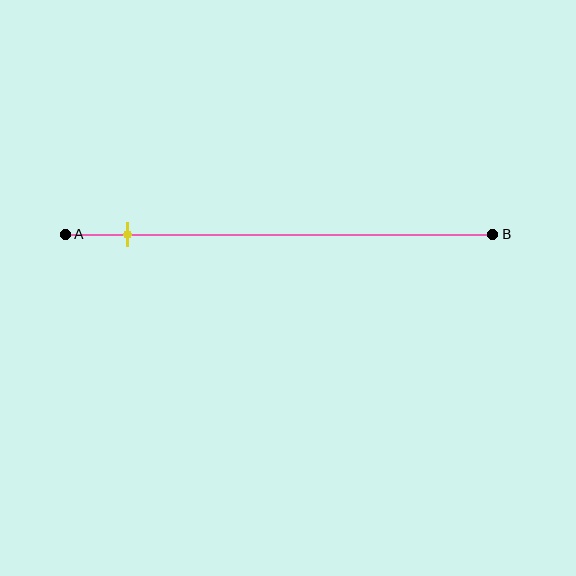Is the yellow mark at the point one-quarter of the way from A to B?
No, the mark is at about 15% from A, not at the 25% one-quarter point.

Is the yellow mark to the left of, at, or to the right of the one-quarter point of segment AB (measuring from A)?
The yellow mark is to the left of the one-quarter point of segment AB.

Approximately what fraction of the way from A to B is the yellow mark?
The yellow mark is approximately 15% of the way from A to B.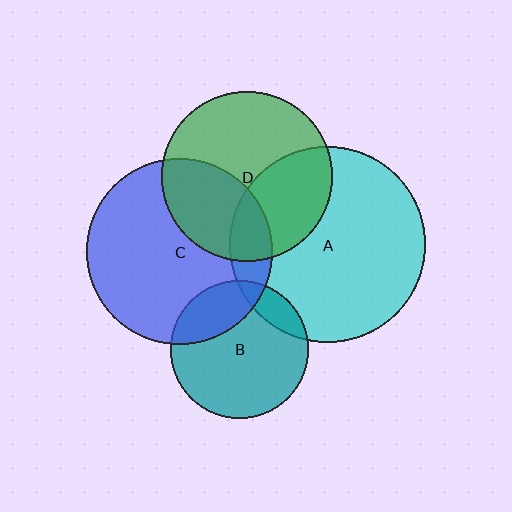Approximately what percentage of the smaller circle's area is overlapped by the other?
Approximately 15%.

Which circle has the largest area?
Circle A (cyan).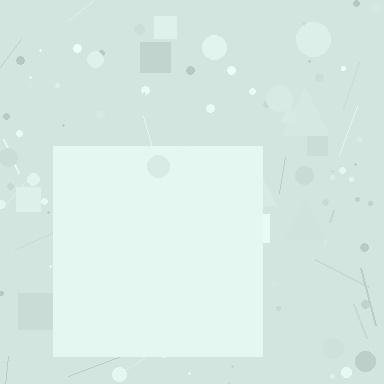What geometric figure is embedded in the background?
A square is embedded in the background.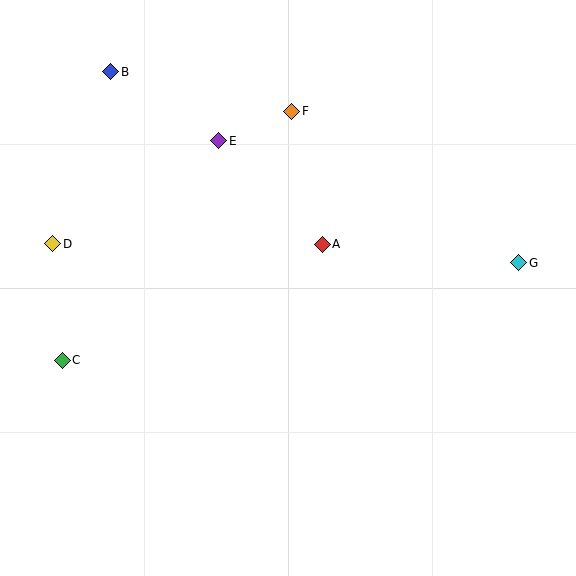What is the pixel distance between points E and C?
The distance between E and C is 270 pixels.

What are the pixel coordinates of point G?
Point G is at (519, 263).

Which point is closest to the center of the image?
Point A at (322, 244) is closest to the center.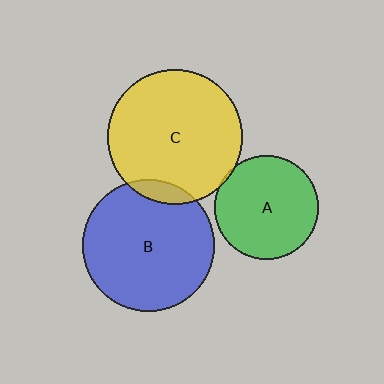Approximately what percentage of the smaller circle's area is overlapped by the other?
Approximately 5%.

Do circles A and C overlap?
Yes.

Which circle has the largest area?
Circle C (yellow).